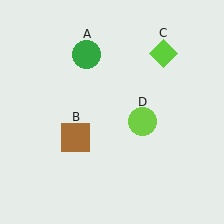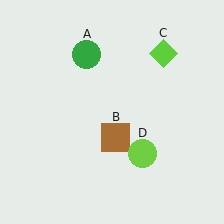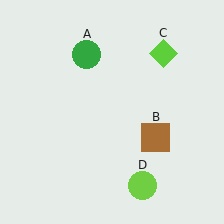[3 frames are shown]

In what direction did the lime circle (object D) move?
The lime circle (object D) moved down.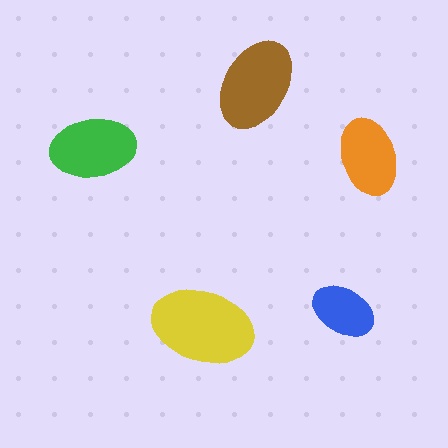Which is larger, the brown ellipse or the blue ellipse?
The brown one.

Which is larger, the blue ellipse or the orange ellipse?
The orange one.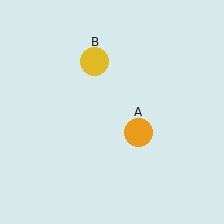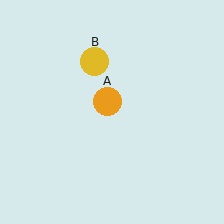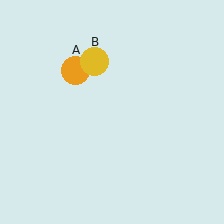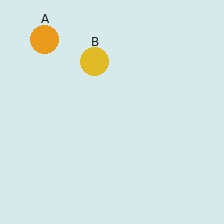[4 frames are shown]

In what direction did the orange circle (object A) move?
The orange circle (object A) moved up and to the left.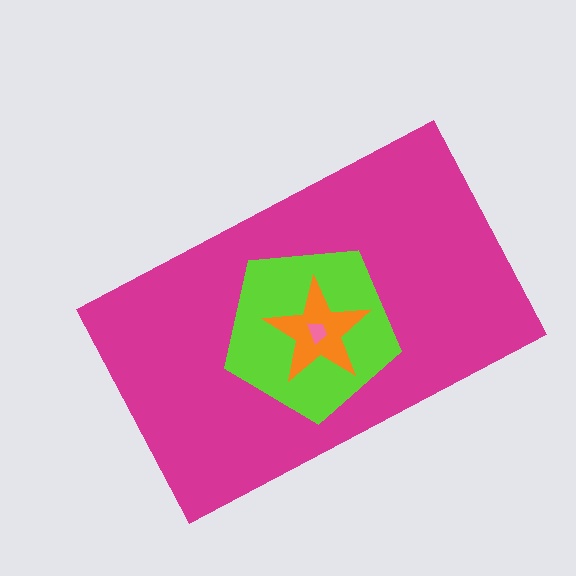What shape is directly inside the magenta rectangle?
The lime pentagon.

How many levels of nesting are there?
4.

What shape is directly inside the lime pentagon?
The orange star.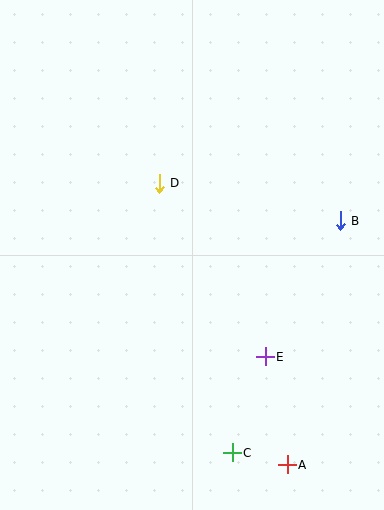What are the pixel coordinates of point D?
Point D is at (159, 183).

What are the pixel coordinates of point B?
Point B is at (340, 221).